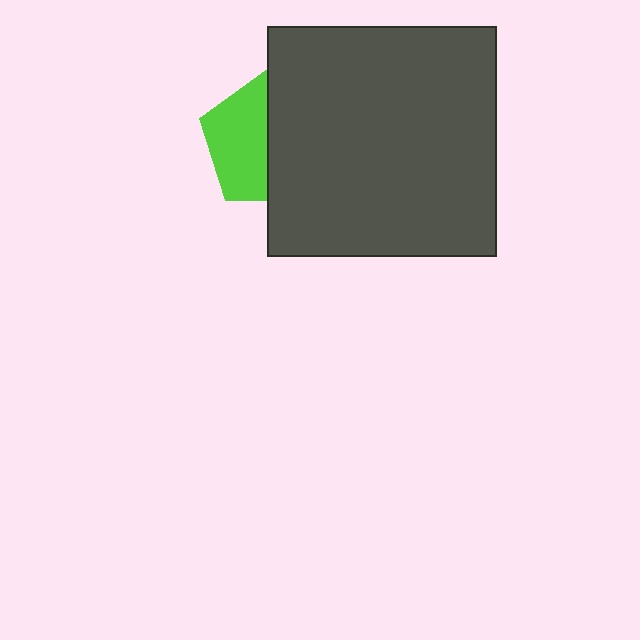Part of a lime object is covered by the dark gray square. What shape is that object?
It is a pentagon.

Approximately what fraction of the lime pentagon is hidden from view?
Roughly 51% of the lime pentagon is hidden behind the dark gray square.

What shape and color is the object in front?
The object in front is a dark gray square.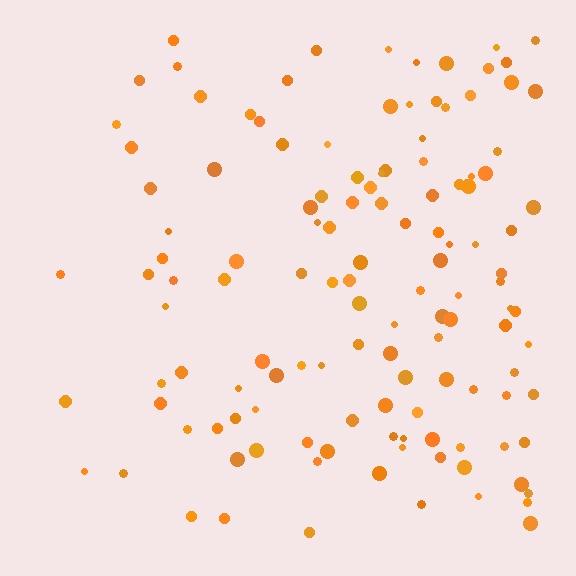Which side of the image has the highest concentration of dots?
The right.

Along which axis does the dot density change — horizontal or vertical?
Horizontal.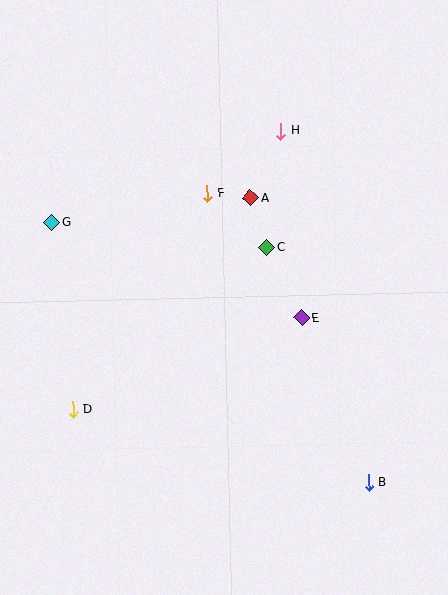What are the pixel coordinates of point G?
Point G is at (52, 222).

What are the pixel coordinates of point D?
Point D is at (73, 409).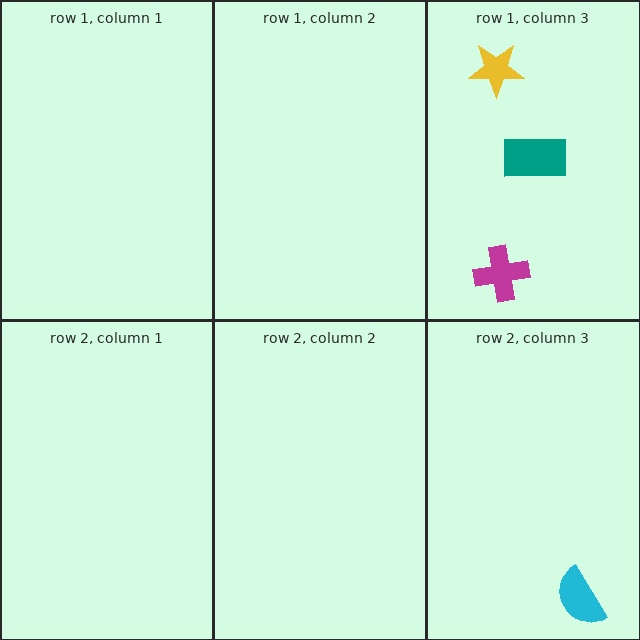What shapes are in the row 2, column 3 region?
The cyan semicircle.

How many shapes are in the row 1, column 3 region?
3.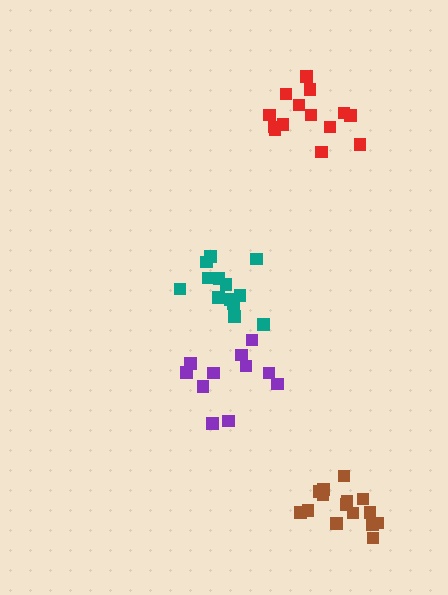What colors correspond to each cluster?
The clusters are colored: purple, teal, brown, red.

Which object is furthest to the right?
The brown cluster is rightmost.